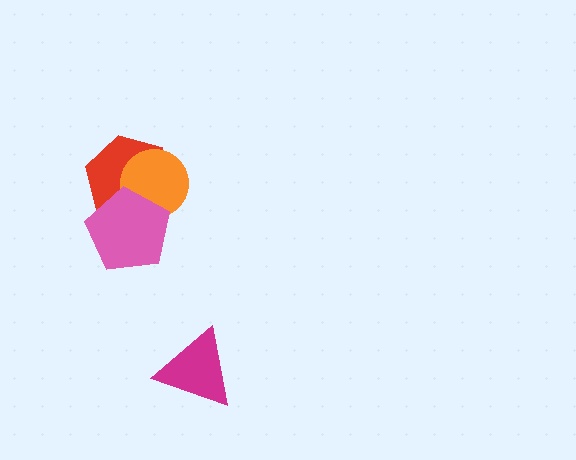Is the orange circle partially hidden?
Yes, it is partially covered by another shape.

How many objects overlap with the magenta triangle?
0 objects overlap with the magenta triangle.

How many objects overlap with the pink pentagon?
2 objects overlap with the pink pentagon.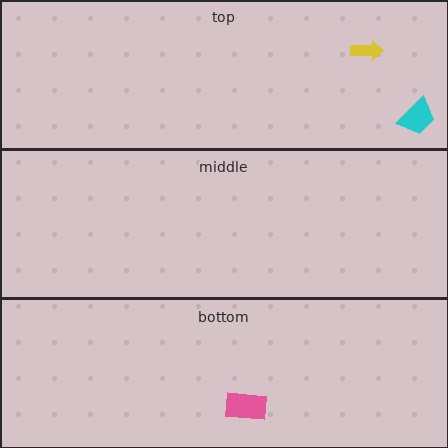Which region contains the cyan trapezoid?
The top region.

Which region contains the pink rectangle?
The bottom region.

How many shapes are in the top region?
2.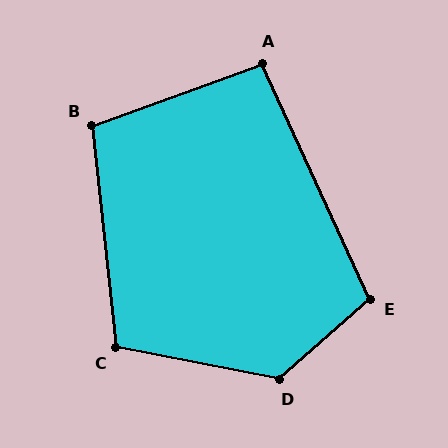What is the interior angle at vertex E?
Approximately 107 degrees (obtuse).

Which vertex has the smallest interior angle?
A, at approximately 95 degrees.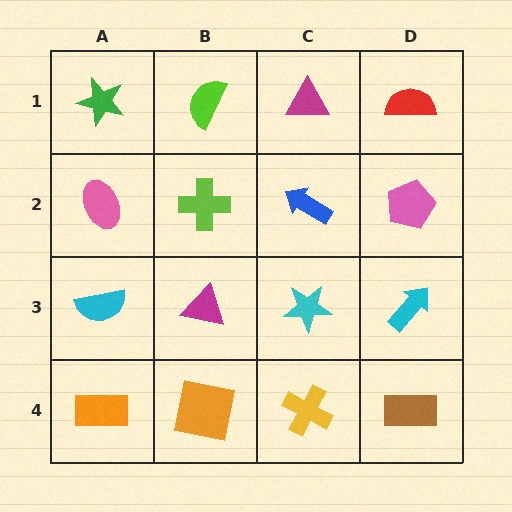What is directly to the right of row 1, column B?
A magenta triangle.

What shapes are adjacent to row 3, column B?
A lime cross (row 2, column B), an orange square (row 4, column B), a cyan semicircle (row 3, column A), a cyan star (row 3, column C).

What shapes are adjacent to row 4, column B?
A magenta triangle (row 3, column B), an orange rectangle (row 4, column A), a yellow cross (row 4, column C).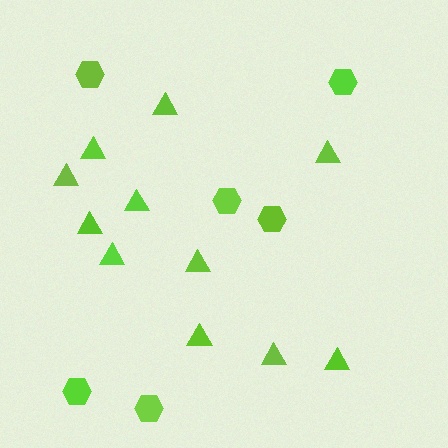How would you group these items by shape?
There are 2 groups: one group of hexagons (6) and one group of triangles (11).